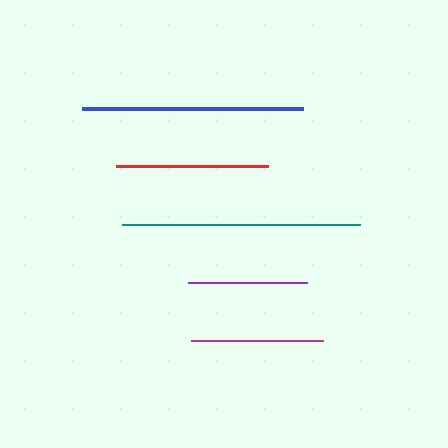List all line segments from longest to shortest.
From longest to shortest: teal, blue, red, magenta, purple.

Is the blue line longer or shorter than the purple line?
The blue line is longer than the purple line.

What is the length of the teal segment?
The teal segment is approximately 238 pixels long.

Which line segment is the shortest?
The purple line is the shortest at approximately 119 pixels.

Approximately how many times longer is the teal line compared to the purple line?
The teal line is approximately 2.0 times the length of the purple line.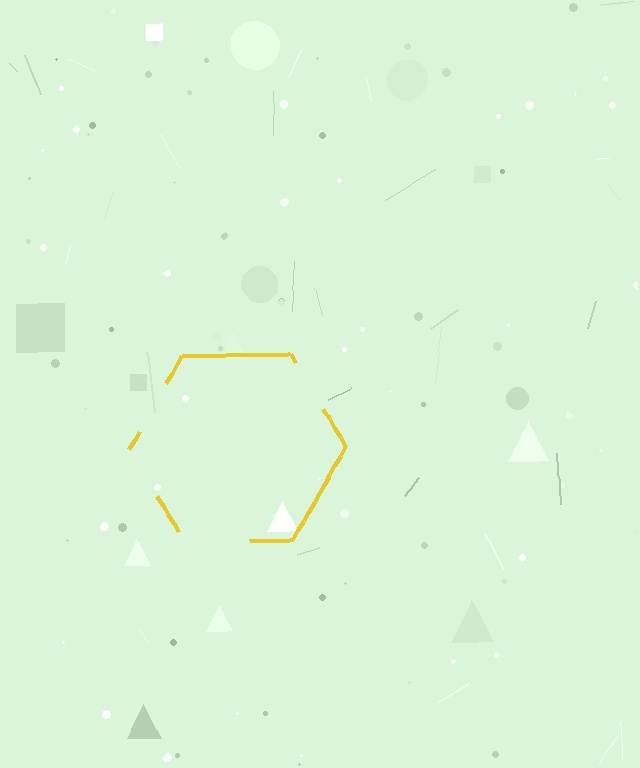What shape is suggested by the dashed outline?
The dashed outline suggests a hexagon.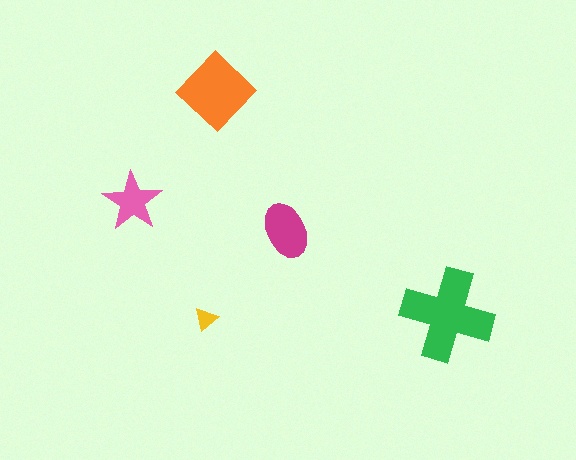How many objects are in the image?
There are 5 objects in the image.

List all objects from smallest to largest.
The yellow triangle, the pink star, the magenta ellipse, the orange diamond, the green cross.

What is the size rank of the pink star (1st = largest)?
4th.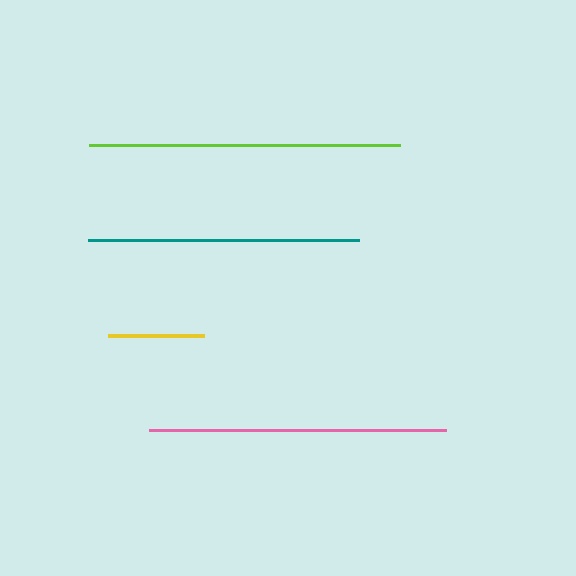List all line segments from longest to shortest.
From longest to shortest: lime, pink, teal, yellow.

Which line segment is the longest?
The lime line is the longest at approximately 311 pixels.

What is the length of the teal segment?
The teal segment is approximately 271 pixels long.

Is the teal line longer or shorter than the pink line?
The pink line is longer than the teal line.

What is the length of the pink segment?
The pink segment is approximately 297 pixels long.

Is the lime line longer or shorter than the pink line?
The lime line is longer than the pink line.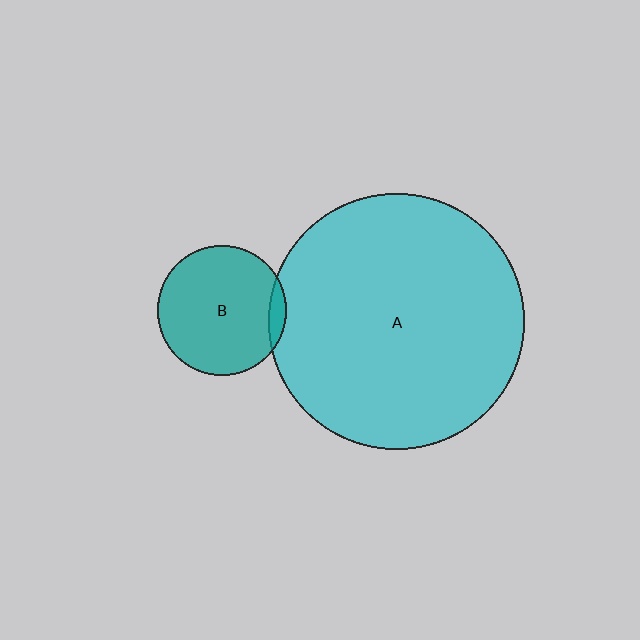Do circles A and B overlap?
Yes.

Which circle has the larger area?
Circle A (cyan).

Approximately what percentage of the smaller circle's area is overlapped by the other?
Approximately 5%.